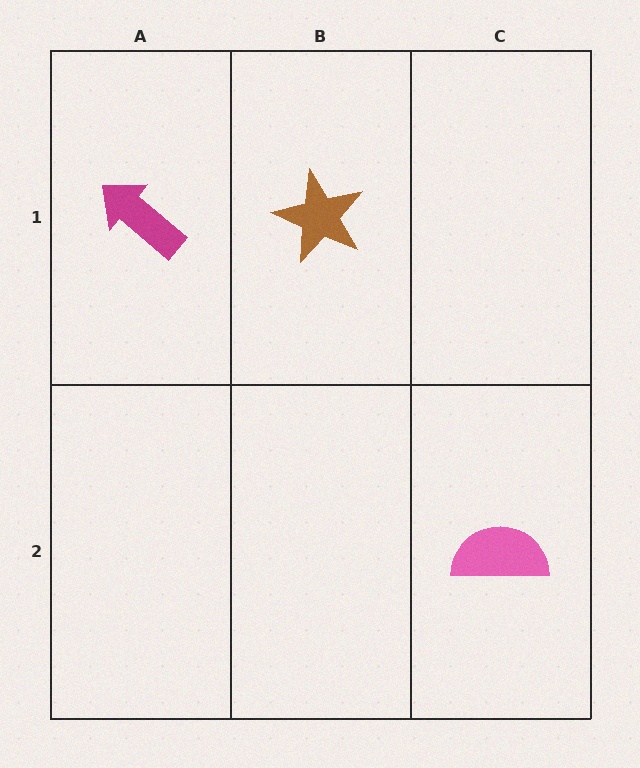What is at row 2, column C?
A pink semicircle.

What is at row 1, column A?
A magenta arrow.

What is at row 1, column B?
A brown star.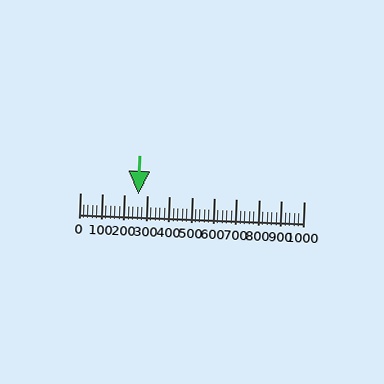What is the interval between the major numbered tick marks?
The major tick marks are spaced 100 units apart.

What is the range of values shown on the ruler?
The ruler shows values from 0 to 1000.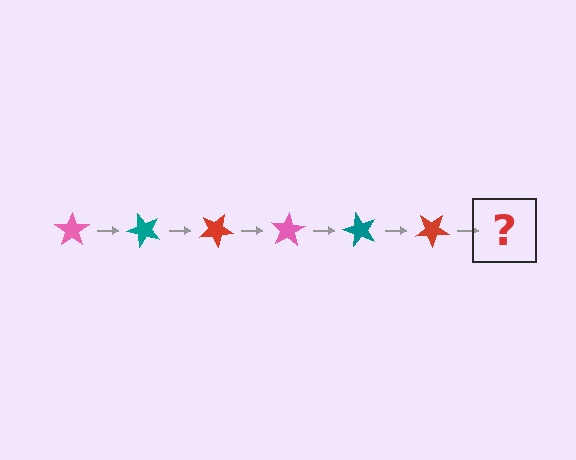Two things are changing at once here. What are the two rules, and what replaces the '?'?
The two rules are that it rotates 50 degrees each step and the color cycles through pink, teal, and red. The '?' should be a pink star, rotated 300 degrees from the start.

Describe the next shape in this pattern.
It should be a pink star, rotated 300 degrees from the start.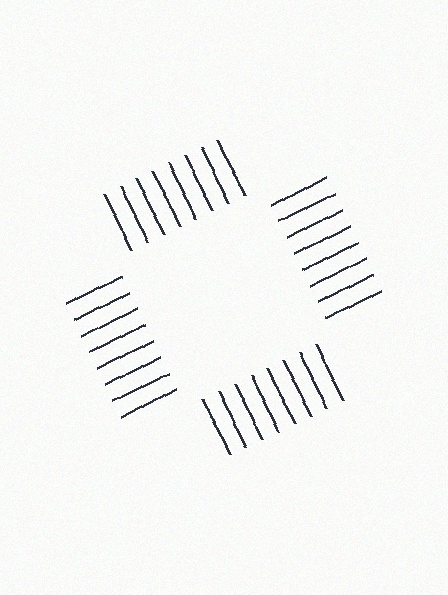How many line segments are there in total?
32 — 8 along each of the 4 edges.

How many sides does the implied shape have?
4 sides — the line-ends trace a square.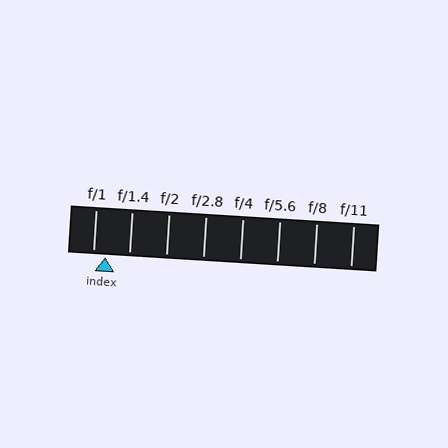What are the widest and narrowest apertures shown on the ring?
The widest aperture shown is f/1 and the narrowest is f/11.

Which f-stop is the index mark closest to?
The index mark is closest to f/1.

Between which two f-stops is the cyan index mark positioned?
The index mark is between f/1 and f/1.4.